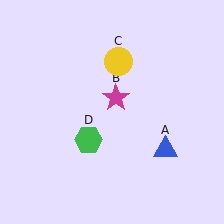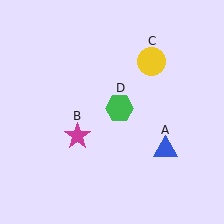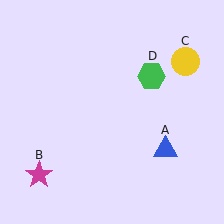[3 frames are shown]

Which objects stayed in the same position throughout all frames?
Blue triangle (object A) remained stationary.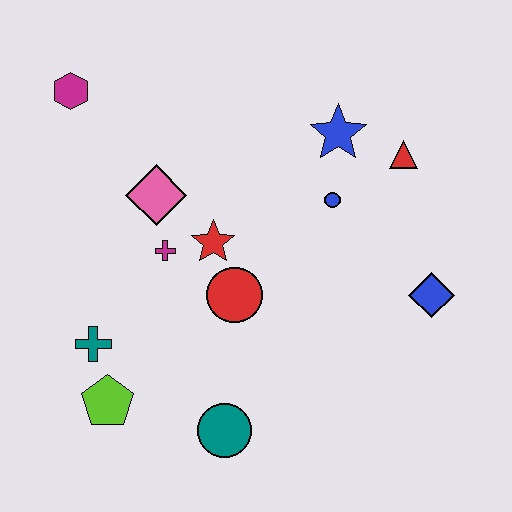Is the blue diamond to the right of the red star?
Yes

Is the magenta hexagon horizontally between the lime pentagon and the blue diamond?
No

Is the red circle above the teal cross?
Yes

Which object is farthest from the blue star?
The lime pentagon is farthest from the blue star.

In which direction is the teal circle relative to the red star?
The teal circle is below the red star.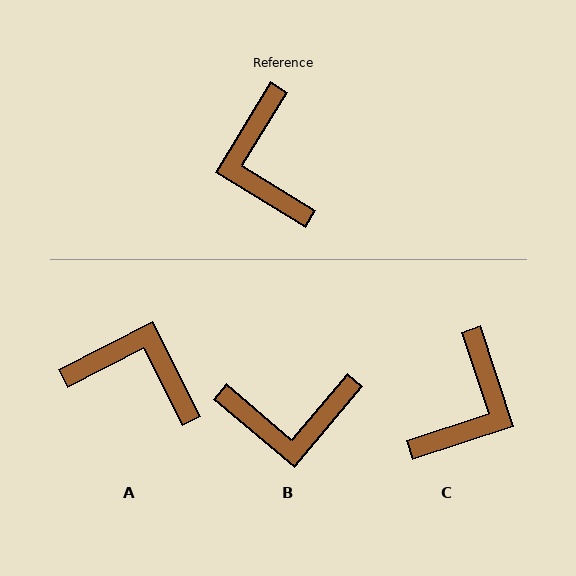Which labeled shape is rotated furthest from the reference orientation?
C, about 140 degrees away.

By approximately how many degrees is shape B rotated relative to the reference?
Approximately 82 degrees counter-clockwise.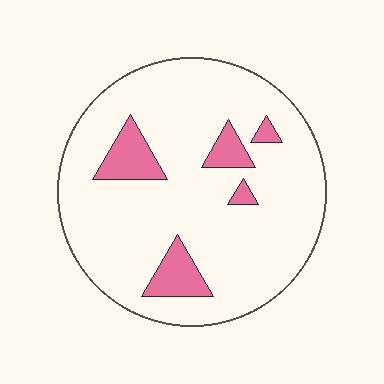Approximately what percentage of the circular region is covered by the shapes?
Approximately 15%.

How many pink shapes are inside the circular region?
5.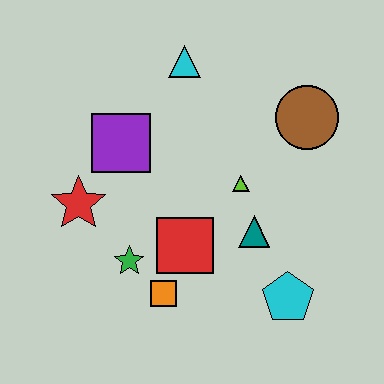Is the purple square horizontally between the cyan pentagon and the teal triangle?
No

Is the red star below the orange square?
No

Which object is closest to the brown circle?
The lime triangle is closest to the brown circle.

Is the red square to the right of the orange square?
Yes